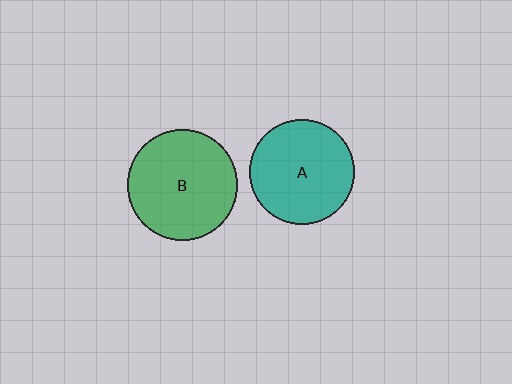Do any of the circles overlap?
No, none of the circles overlap.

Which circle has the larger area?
Circle B (green).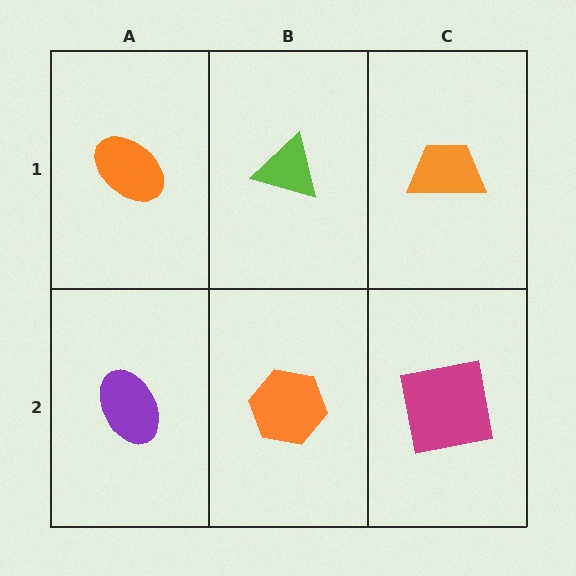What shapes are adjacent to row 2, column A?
An orange ellipse (row 1, column A), an orange hexagon (row 2, column B).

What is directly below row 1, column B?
An orange hexagon.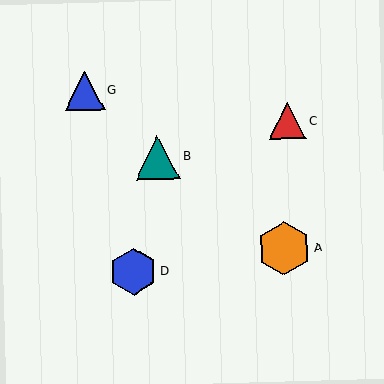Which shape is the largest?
The orange hexagon (labeled A) is the largest.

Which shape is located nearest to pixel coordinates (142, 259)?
The blue hexagon (labeled D) at (133, 272) is nearest to that location.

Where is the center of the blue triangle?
The center of the blue triangle is at (85, 91).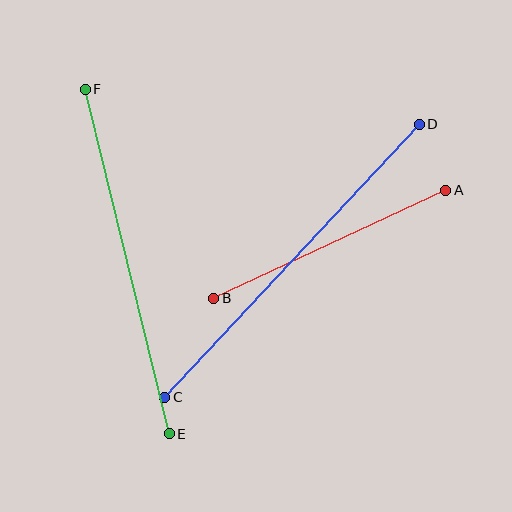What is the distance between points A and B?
The distance is approximately 256 pixels.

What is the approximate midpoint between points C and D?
The midpoint is at approximately (292, 261) pixels.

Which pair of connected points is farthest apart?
Points C and D are farthest apart.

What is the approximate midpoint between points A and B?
The midpoint is at approximately (330, 244) pixels.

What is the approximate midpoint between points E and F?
The midpoint is at approximately (127, 261) pixels.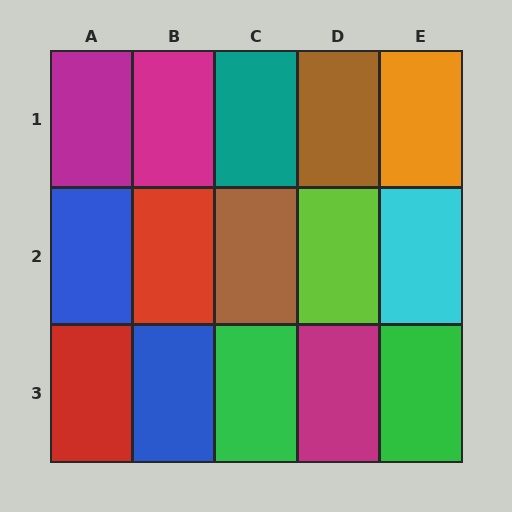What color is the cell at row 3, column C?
Green.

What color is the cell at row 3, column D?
Magenta.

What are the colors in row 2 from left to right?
Blue, red, brown, lime, cyan.